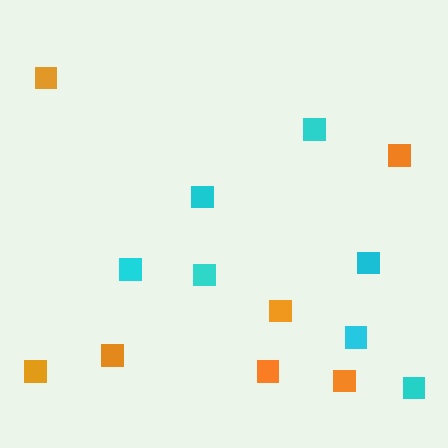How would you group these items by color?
There are 2 groups: one group of orange squares (7) and one group of cyan squares (7).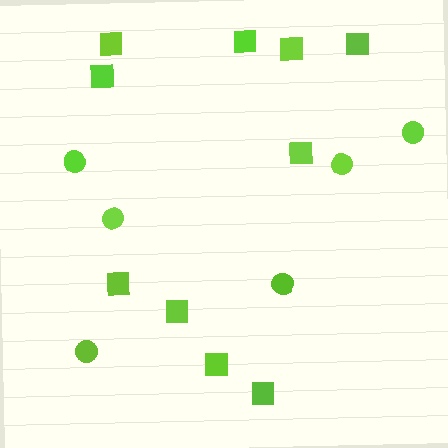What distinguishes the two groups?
There are 2 groups: one group of squares (10) and one group of circles (6).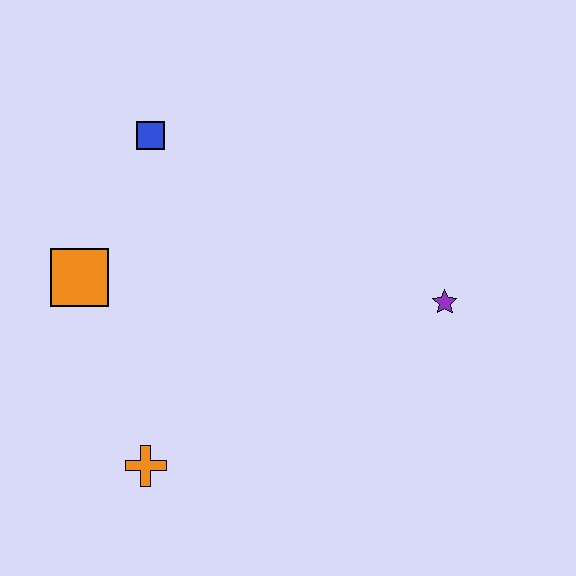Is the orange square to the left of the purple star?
Yes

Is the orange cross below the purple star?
Yes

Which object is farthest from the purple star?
The orange square is farthest from the purple star.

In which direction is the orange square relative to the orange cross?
The orange square is above the orange cross.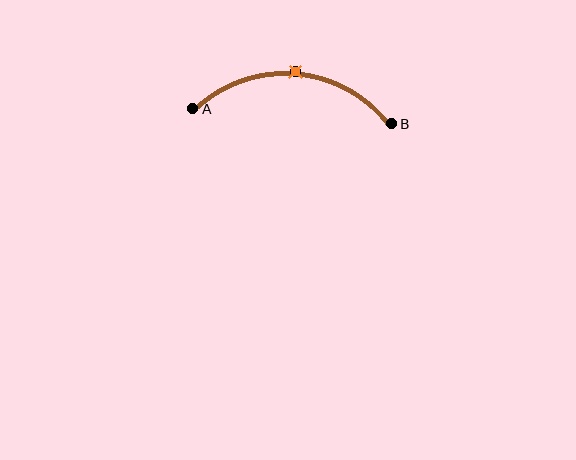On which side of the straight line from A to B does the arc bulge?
The arc bulges above the straight line connecting A and B.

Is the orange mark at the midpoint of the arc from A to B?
Yes. The orange mark lies on the arc at equal arc-length from both A and B — it is the arc midpoint.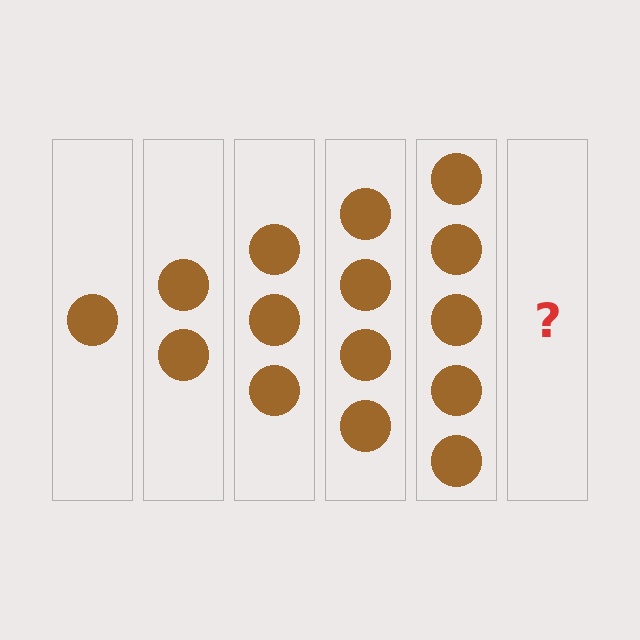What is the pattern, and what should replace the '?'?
The pattern is that each step adds one more circle. The '?' should be 6 circles.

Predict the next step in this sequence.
The next step is 6 circles.